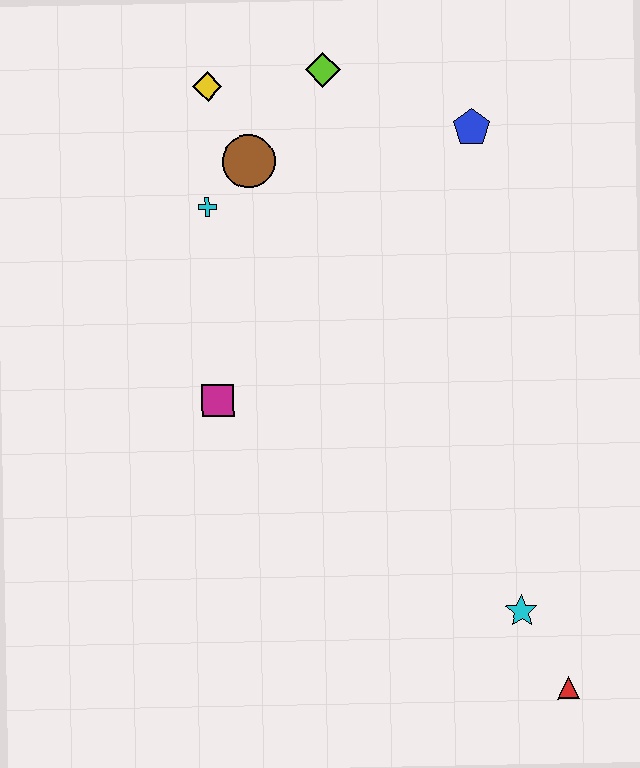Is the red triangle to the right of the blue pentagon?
Yes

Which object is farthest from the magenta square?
The red triangle is farthest from the magenta square.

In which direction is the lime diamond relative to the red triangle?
The lime diamond is above the red triangle.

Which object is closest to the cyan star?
The red triangle is closest to the cyan star.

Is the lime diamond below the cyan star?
No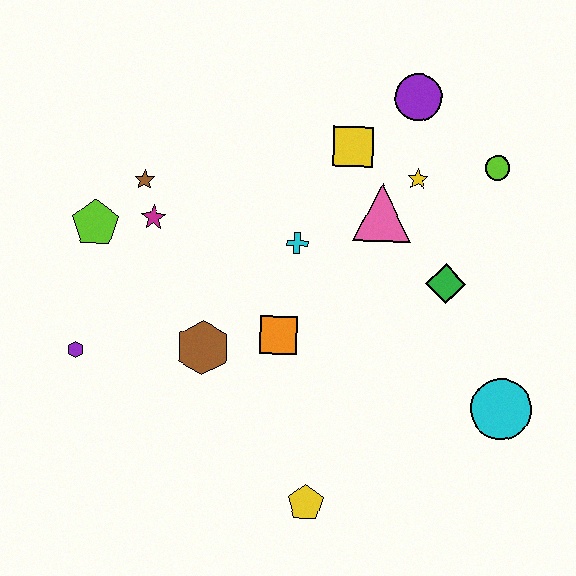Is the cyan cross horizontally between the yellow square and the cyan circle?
No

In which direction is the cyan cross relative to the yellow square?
The cyan cross is below the yellow square.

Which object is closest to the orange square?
The brown hexagon is closest to the orange square.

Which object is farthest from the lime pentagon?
The cyan circle is farthest from the lime pentagon.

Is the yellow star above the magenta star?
Yes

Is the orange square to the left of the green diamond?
Yes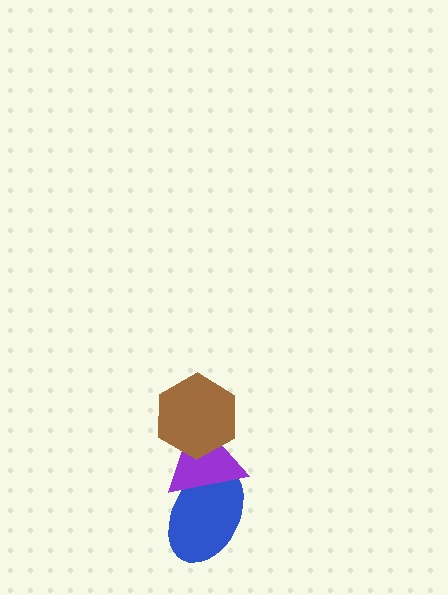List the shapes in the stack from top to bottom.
From top to bottom: the brown hexagon, the purple triangle, the blue ellipse.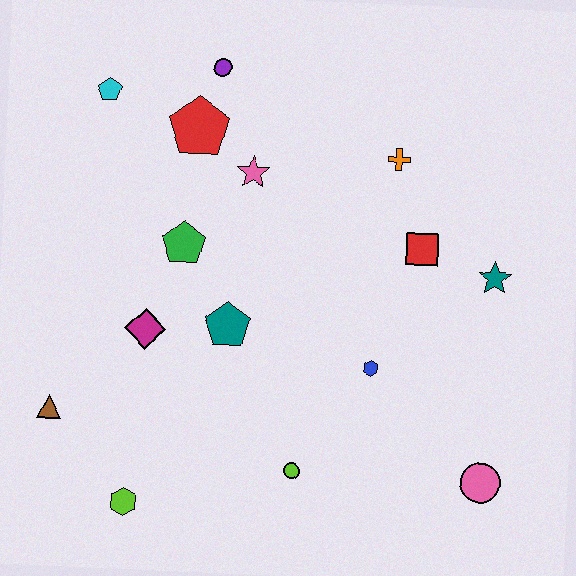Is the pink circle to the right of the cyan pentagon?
Yes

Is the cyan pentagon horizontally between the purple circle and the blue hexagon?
No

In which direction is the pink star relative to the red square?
The pink star is to the left of the red square.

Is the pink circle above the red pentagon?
No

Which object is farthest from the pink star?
The pink circle is farthest from the pink star.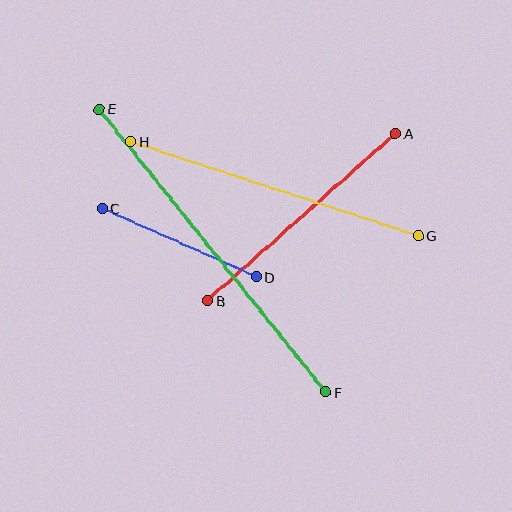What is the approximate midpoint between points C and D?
The midpoint is at approximately (179, 243) pixels.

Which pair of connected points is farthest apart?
Points E and F are farthest apart.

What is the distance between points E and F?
The distance is approximately 363 pixels.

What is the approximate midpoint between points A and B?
The midpoint is at approximately (302, 217) pixels.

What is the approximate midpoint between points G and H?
The midpoint is at approximately (275, 188) pixels.